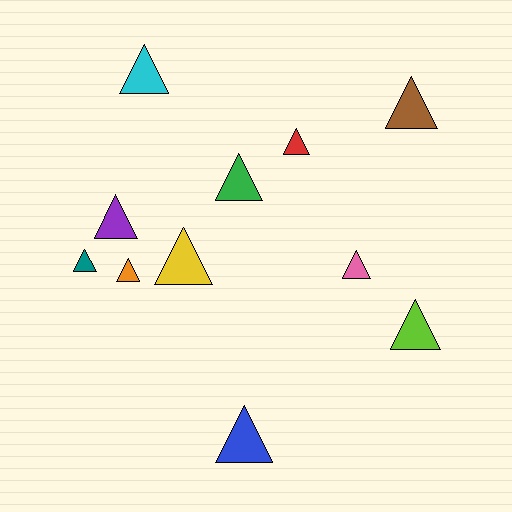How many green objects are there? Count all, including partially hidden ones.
There is 1 green object.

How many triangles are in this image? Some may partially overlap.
There are 11 triangles.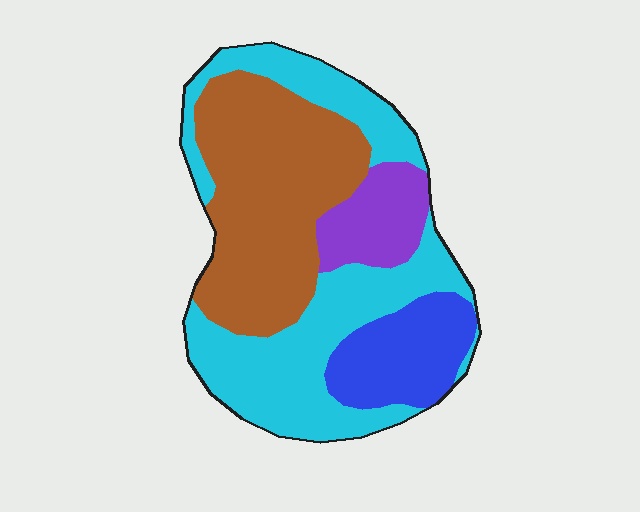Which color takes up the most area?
Cyan, at roughly 40%.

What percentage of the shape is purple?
Purple covers roughly 10% of the shape.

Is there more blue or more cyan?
Cyan.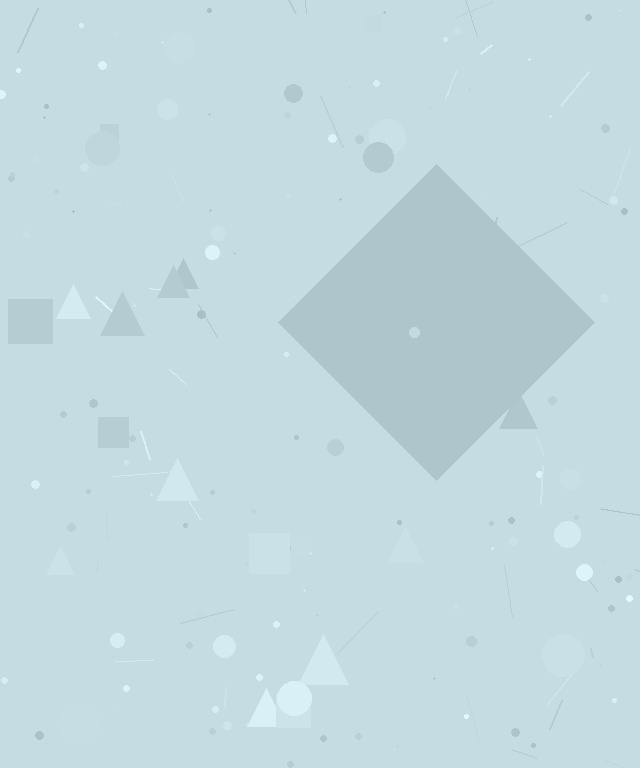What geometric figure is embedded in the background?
A diamond is embedded in the background.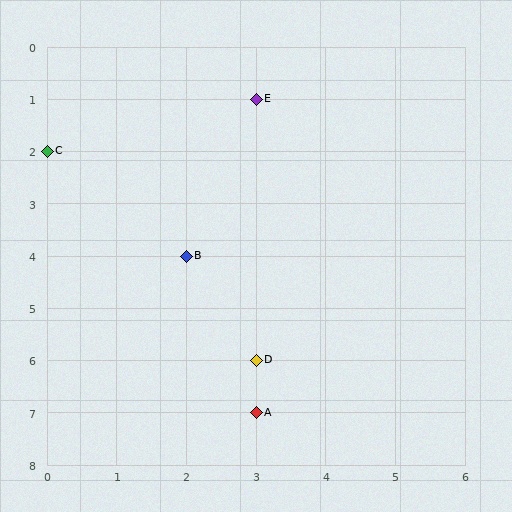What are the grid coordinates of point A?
Point A is at grid coordinates (3, 7).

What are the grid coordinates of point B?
Point B is at grid coordinates (2, 4).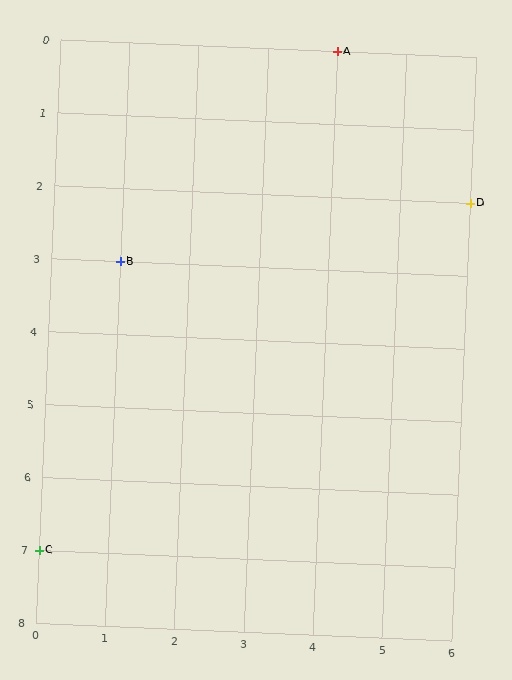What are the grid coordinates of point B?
Point B is at grid coordinates (1, 3).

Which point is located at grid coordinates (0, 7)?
Point C is at (0, 7).